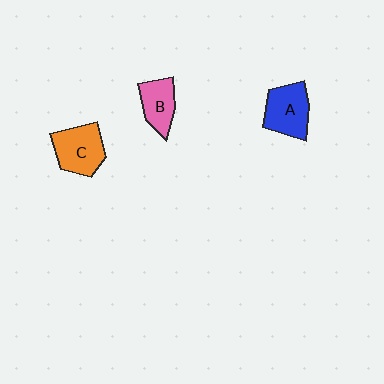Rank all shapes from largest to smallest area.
From largest to smallest: C (orange), A (blue), B (pink).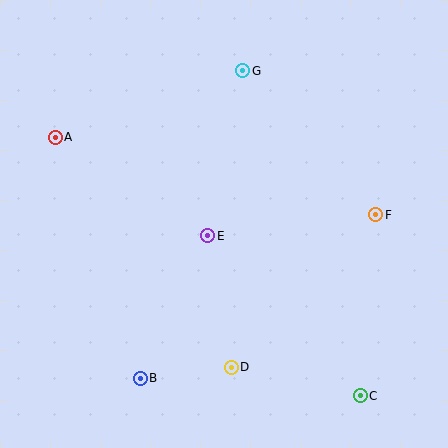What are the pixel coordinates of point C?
Point C is at (360, 396).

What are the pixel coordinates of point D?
Point D is at (231, 367).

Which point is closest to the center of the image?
Point E at (208, 236) is closest to the center.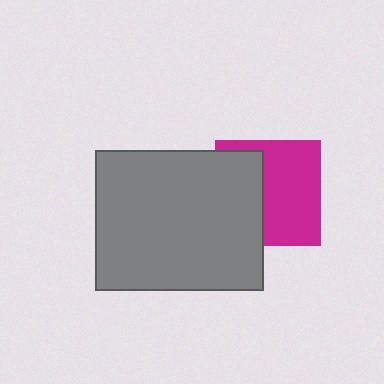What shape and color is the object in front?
The object in front is a gray rectangle.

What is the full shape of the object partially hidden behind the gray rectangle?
The partially hidden object is a magenta square.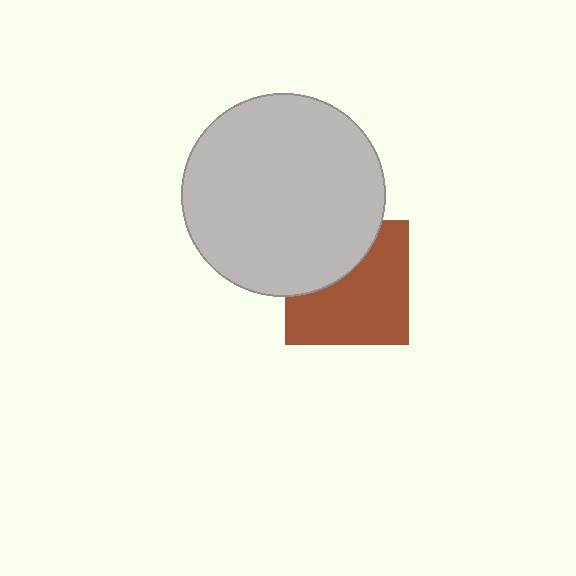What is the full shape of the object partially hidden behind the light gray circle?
The partially hidden object is a brown square.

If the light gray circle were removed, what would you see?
You would see the complete brown square.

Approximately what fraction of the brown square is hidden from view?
Roughly 36% of the brown square is hidden behind the light gray circle.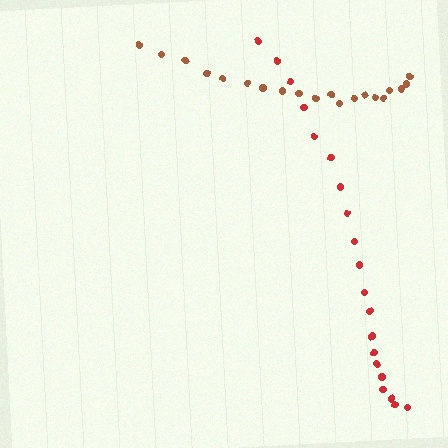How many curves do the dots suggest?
There are 2 distinct paths.